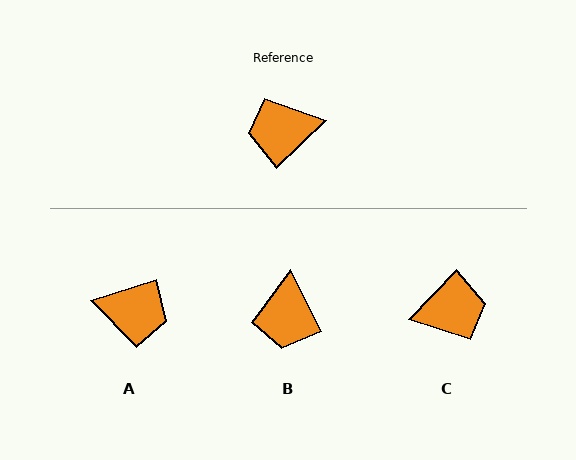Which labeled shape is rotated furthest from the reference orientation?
C, about 178 degrees away.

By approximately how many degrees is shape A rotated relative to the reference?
Approximately 155 degrees counter-clockwise.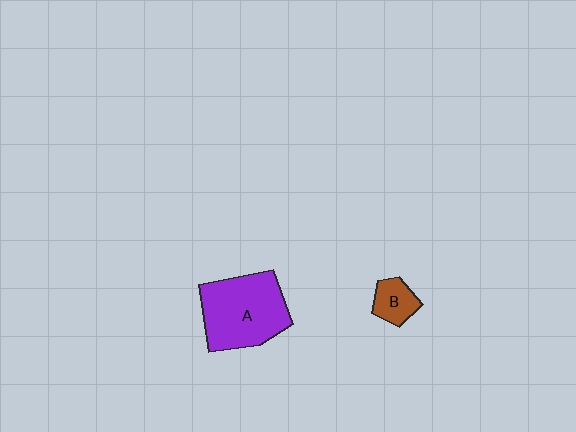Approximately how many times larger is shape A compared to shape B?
Approximately 3.4 times.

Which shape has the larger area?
Shape A (purple).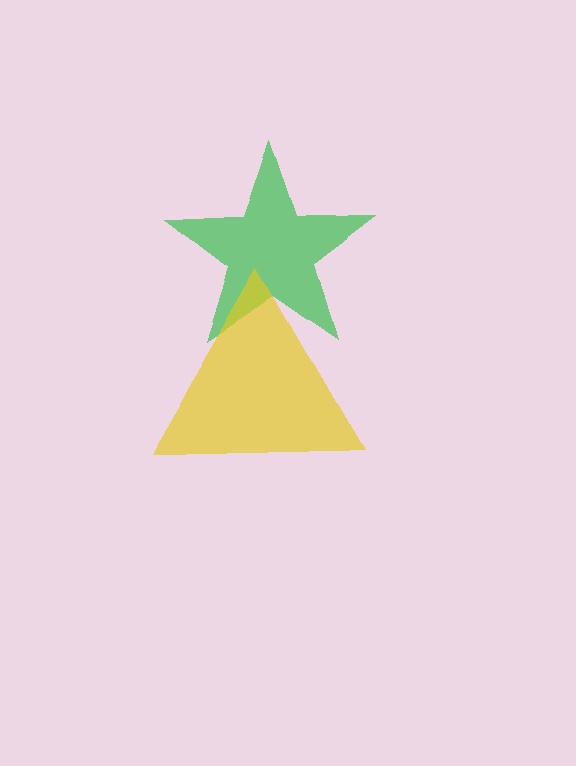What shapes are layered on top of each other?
The layered shapes are: a green star, a yellow triangle.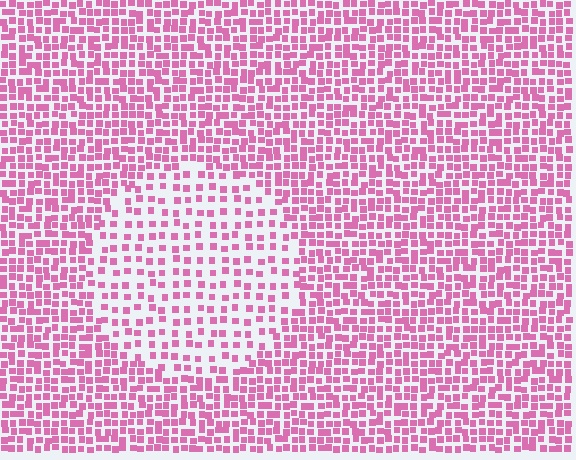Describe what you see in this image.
The image contains small pink elements arranged at two different densities. A circle-shaped region is visible where the elements are less densely packed than the surrounding area.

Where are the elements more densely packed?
The elements are more densely packed outside the circle boundary.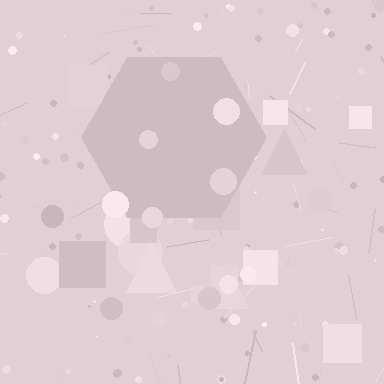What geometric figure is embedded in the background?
A hexagon is embedded in the background.